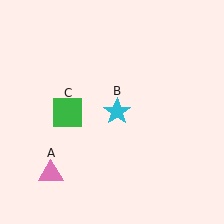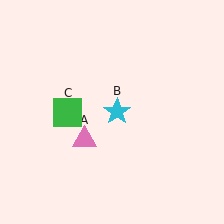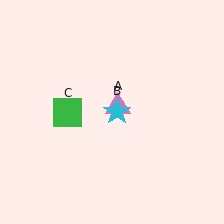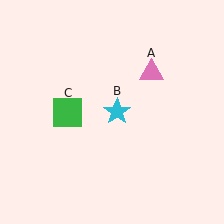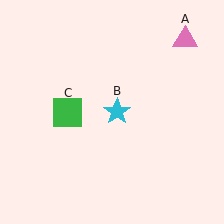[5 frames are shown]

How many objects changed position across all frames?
1 object changed position: pink triangle (object A).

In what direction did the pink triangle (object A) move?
The pink triangle (object A) moved up and to the right.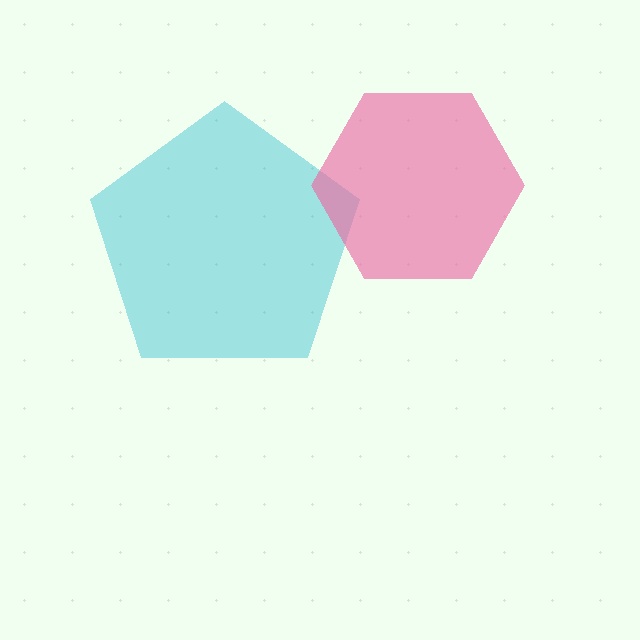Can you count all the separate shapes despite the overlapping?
Yes, there are 2 separate shapes.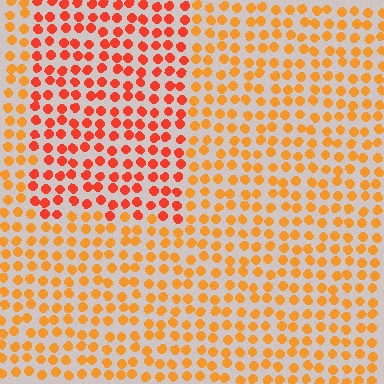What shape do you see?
I see a rectangle.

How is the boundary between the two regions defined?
The boundary is defined purely by a slight shift in hue (about 28 degrees). Spacing, size, and orientation are identical on both sides.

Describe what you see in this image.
The image is filled with small orange elements in a uniform arrangement. A rectangle-shaped region is visible where the elements are tinted to a slightly different hue, forming a subtle color boundary.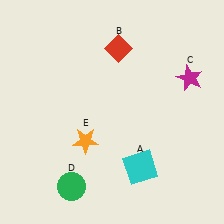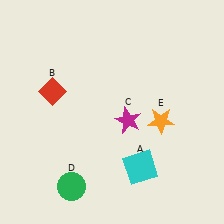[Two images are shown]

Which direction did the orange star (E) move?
The orange star (E) moved right.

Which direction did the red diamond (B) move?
The red diamond (B) moved left.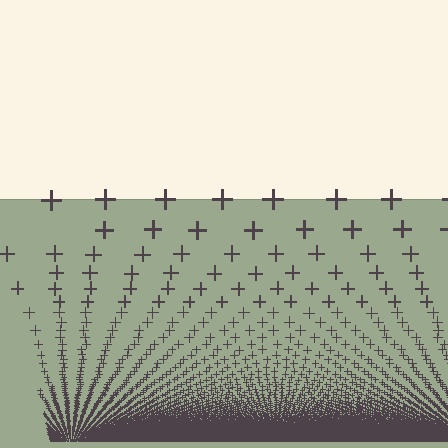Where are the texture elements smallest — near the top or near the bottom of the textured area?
Near the bottom.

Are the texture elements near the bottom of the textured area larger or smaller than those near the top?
Smaller. The gradient is inverted — elements near the bottom are smaller and denser.